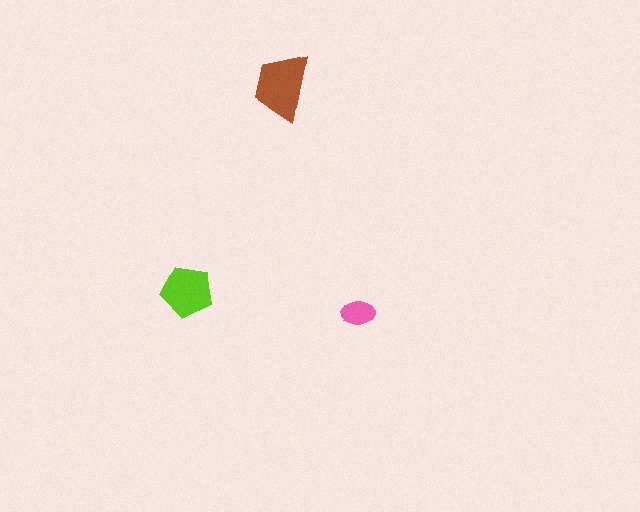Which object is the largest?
The brown trapezoid.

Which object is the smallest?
The pink ellipse.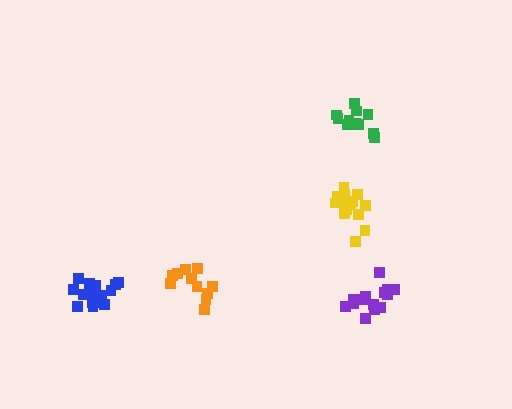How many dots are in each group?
Group 1: 11 dots, Group 2: 14 dots, Group 3: 14 dots, Group 4: 11 dots, Group 5: 16 dots (66 total).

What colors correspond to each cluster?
The clusters are colored: orange, yellow, purple, green, blue.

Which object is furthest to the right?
The purple cluster is rightmost.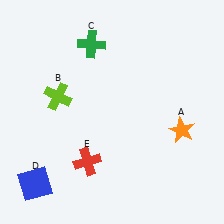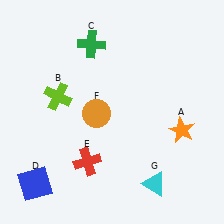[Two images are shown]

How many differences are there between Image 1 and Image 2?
There are 2 differences between the two images.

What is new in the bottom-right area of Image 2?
A cyan triangle (G) was added in the bottom-right area of Image 2.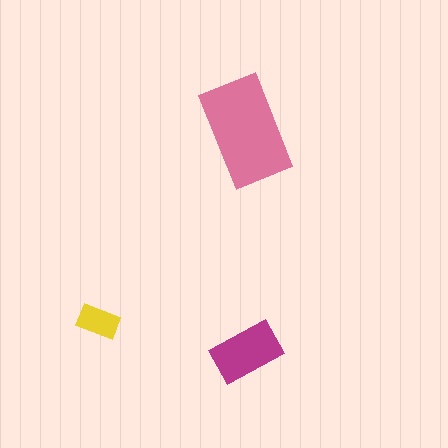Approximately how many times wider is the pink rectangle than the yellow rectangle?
About 2.5 times wider.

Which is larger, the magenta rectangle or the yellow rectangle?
The magenta one.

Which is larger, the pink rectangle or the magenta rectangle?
The pink one.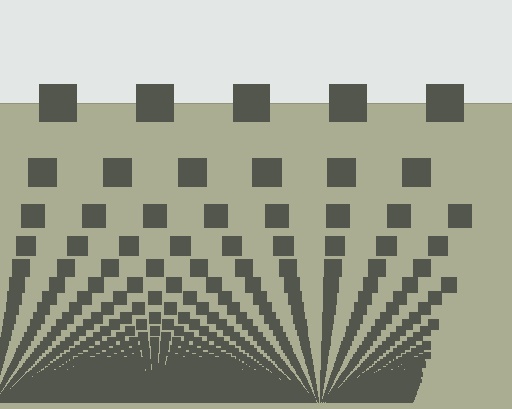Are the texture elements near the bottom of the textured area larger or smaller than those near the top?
Smaller. The gradient is inverted — elements near the bottom are smaller and denser.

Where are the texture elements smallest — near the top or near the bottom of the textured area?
Near the bottom.